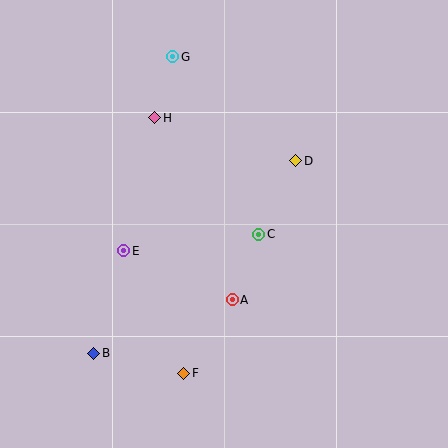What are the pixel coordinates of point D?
Point D is at (296, 161).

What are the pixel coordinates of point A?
Point A is at (232, 300).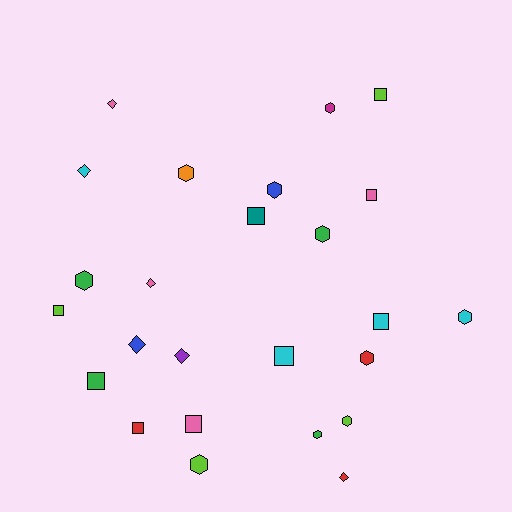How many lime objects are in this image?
There are 4 lime objects.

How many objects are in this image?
There are 25 objects.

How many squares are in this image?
There are 9 squares.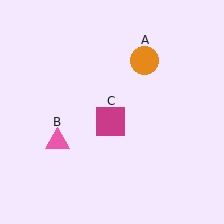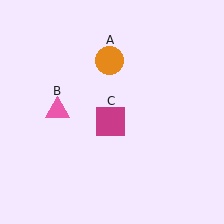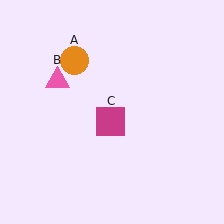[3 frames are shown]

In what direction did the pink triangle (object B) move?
The pink triangle (object B) moved up.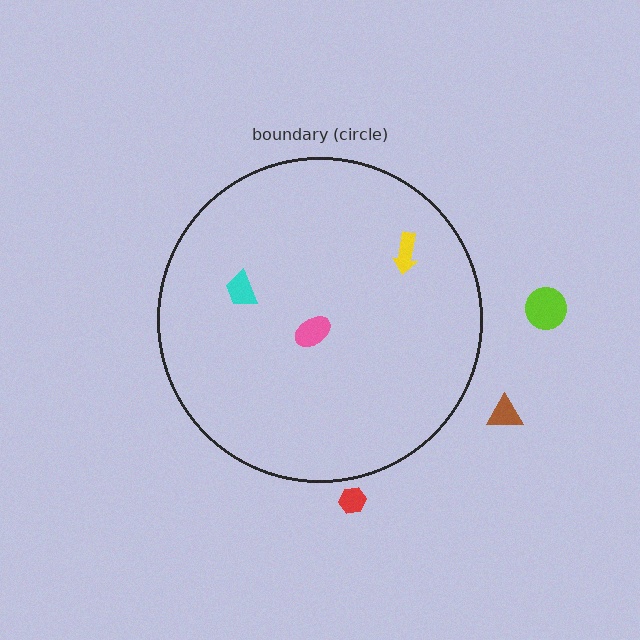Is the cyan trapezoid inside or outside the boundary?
Inside.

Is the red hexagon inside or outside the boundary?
Outside.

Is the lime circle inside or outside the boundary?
Outside.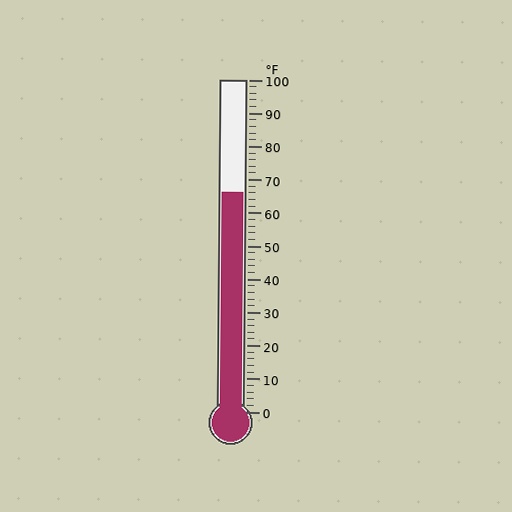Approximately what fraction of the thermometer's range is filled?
The thermometer is filled to approximately 65% of its range.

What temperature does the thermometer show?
The thermometer shows approximately 66°F.